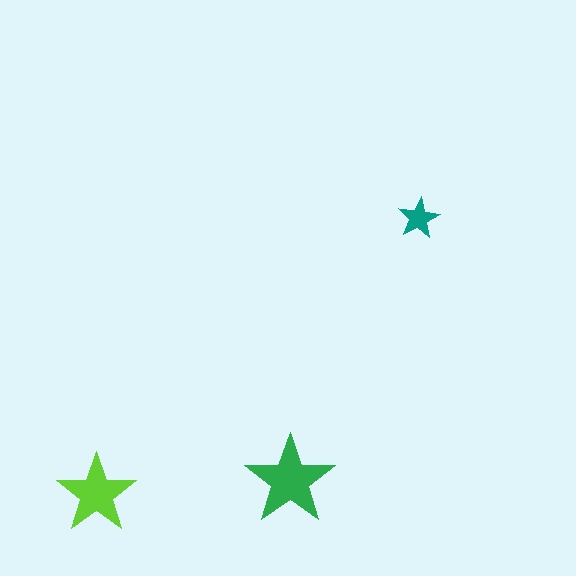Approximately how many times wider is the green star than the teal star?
About 2 times wider.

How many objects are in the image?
There are 3 objects in the image.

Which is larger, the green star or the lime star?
The green one.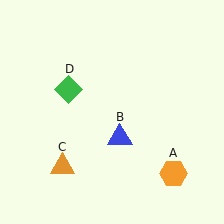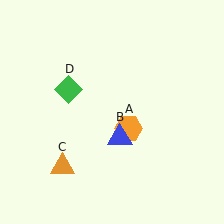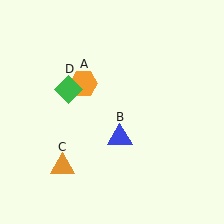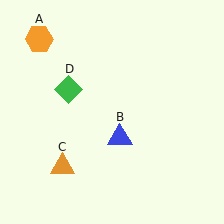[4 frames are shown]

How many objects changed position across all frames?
1 object changed position: orange hexagon (object A).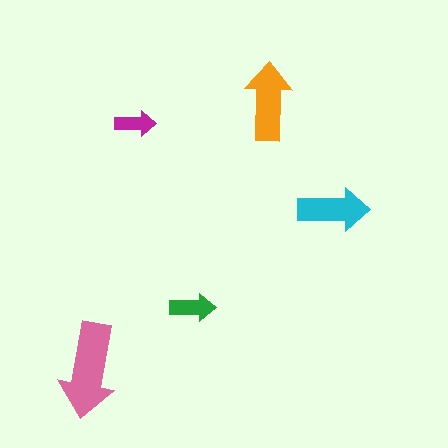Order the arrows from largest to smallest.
the pink one, the orange one, the cyan one, the green one, the magenta one.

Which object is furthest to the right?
The cyan arrow is rightmost.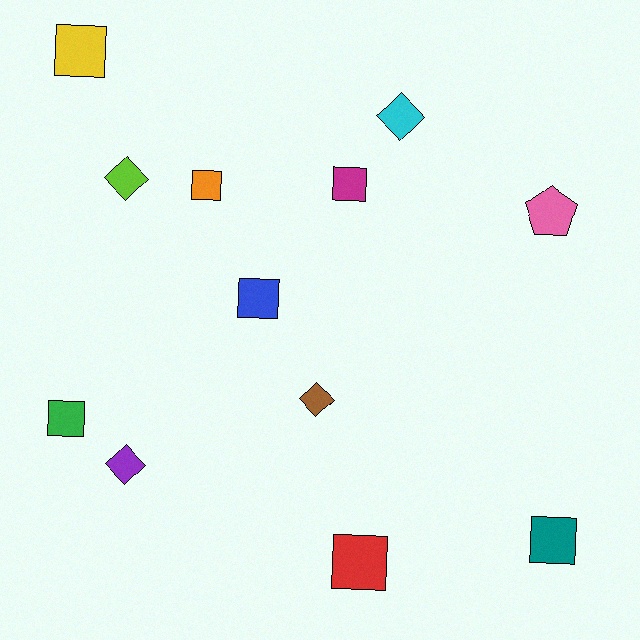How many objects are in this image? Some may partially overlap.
There are 12 objects.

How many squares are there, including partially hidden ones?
There are 7 squares.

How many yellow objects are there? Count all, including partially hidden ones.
There is 1 yellow object.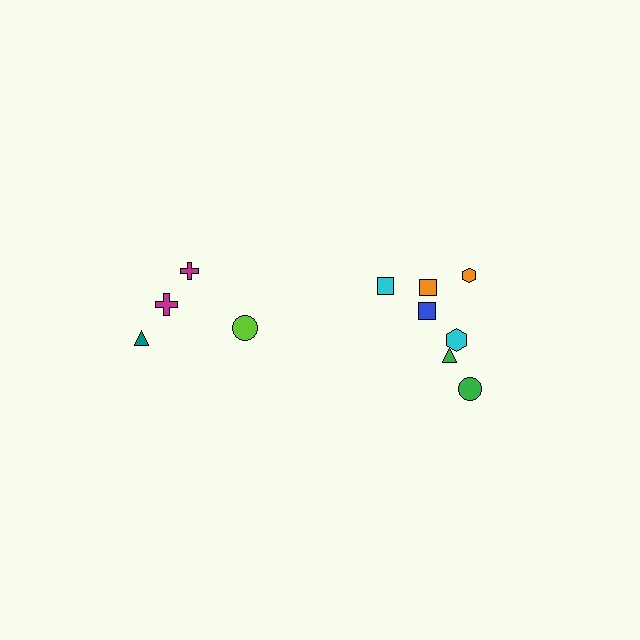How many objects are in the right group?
There are 7 objects.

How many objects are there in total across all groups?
There are 11 objects.